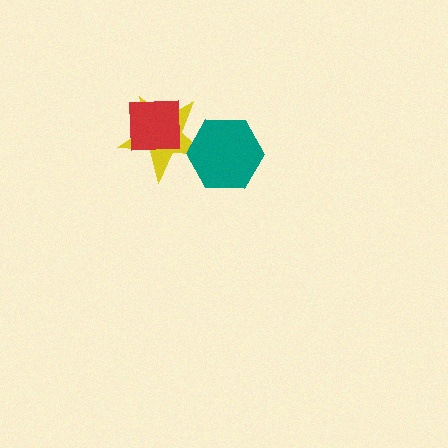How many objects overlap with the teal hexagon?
1 object overlaps with the teal hexagon.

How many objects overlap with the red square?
1 object overlaps with the red square.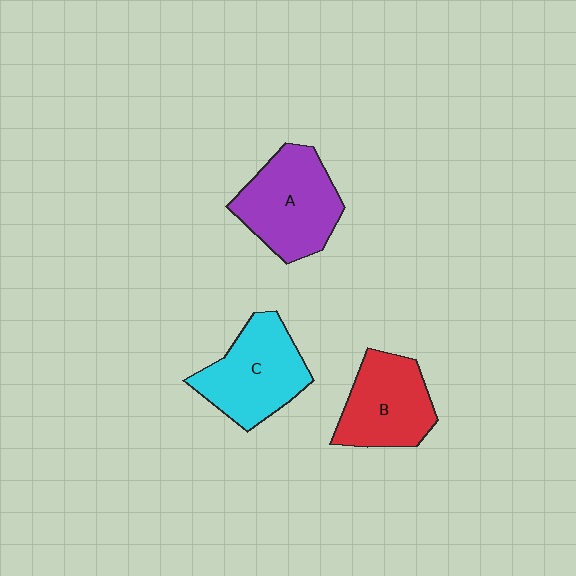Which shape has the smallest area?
Shape B (red).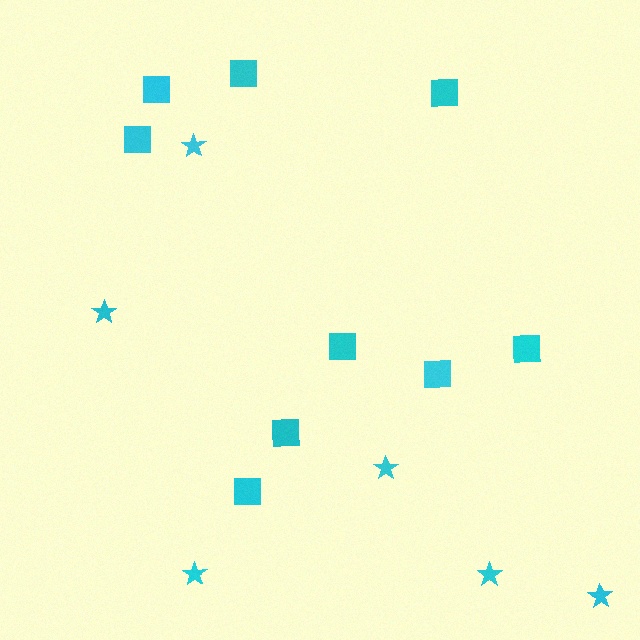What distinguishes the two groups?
There are 2 groups: one group of squares (9) and one group of stars (6).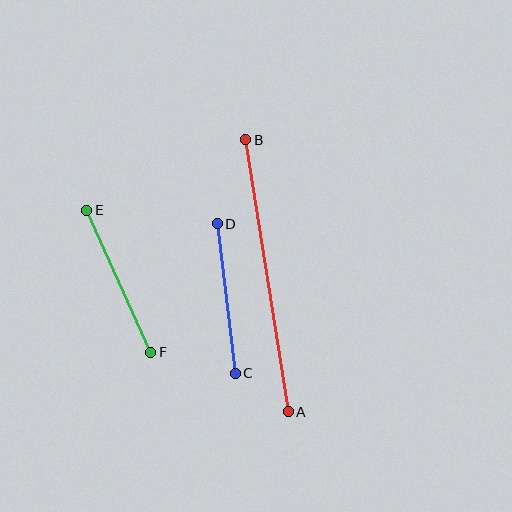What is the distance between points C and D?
The distance is approximately 150 pixels.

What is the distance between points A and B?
The distance is approximately 275 pixels.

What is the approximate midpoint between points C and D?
The midpoint is at approximately (226, 299) pixels.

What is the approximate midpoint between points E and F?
The midpoint is at approximately (119, 281) pixels.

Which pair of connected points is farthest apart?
Points A and B are farthest apart.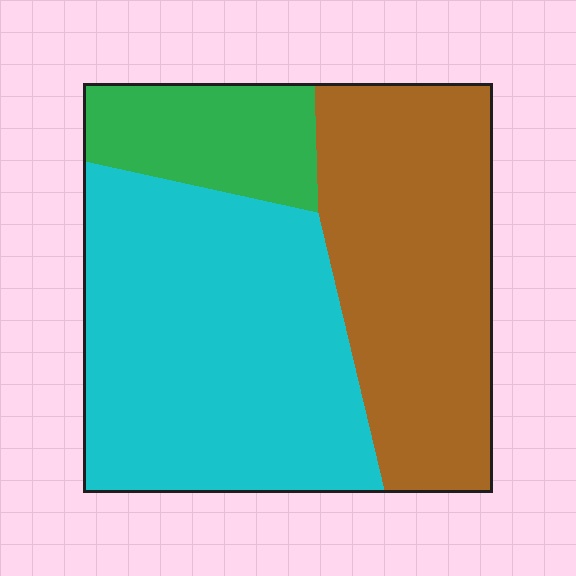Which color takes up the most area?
Cyan, at roughly 50%.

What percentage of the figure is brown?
Brown covers roughly 35% of the figure.